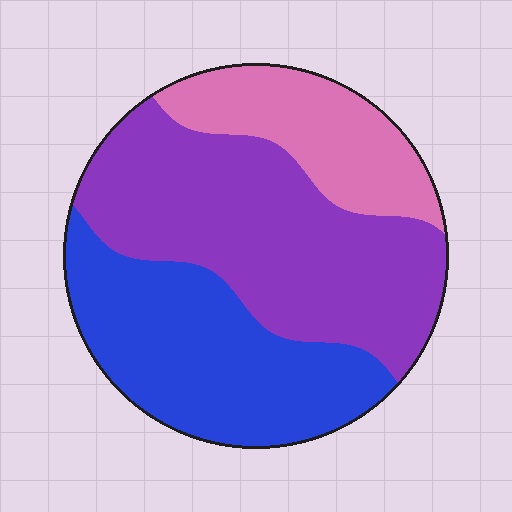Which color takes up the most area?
Purple, at roughly 45%.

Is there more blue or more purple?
Purple.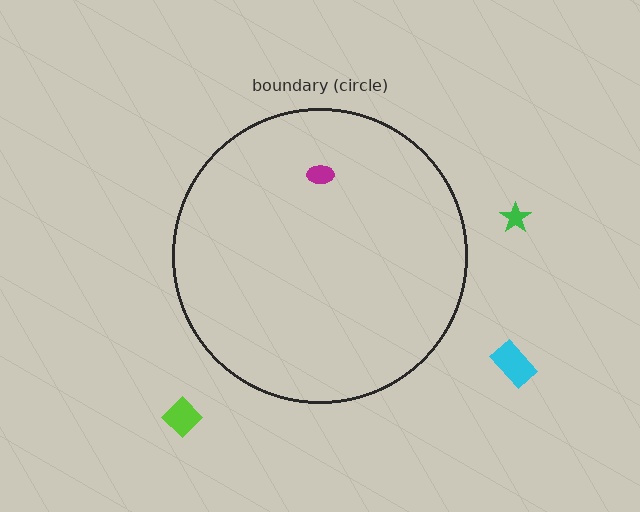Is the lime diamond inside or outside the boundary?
Outside.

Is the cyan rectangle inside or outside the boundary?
Outside.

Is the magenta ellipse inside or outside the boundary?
Inside.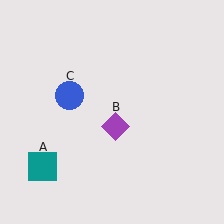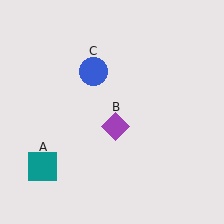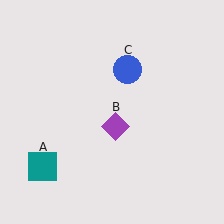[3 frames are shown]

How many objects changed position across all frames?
1 object changed position: blue circle (object C).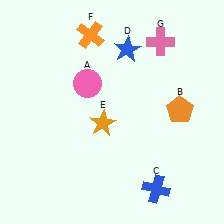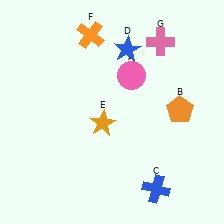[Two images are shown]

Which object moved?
The pink circle (A) moved right.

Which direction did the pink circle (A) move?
The pink circle (A) moved right.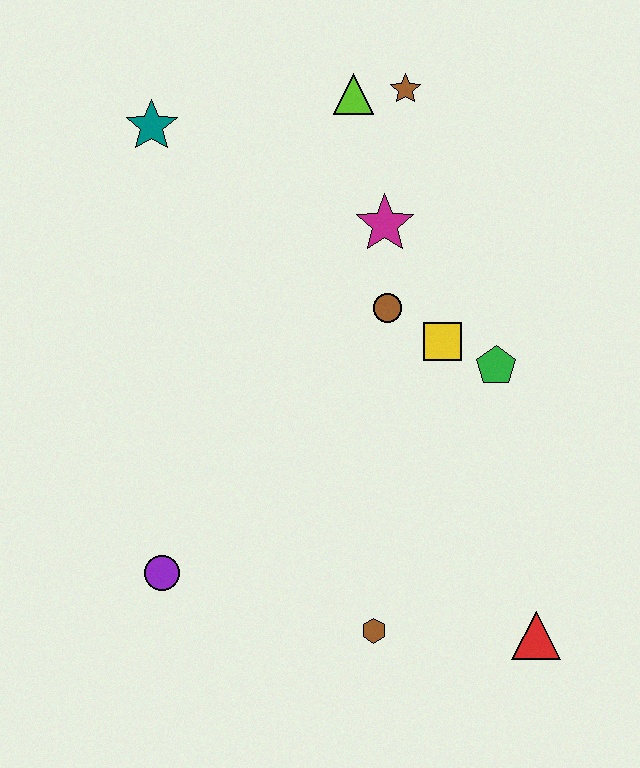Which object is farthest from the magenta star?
The red triangle is farthest from the magenta star.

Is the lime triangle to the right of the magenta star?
No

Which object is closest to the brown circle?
The yellow square is closest to the brown circle.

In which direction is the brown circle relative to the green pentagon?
The brown circle is to the left of the green pentagon.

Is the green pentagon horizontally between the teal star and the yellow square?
No